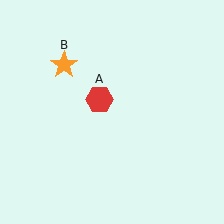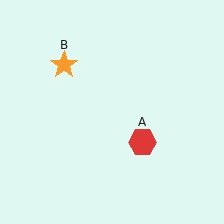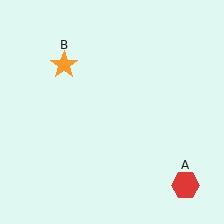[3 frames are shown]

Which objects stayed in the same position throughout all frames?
Orange star (object B) remained stationary.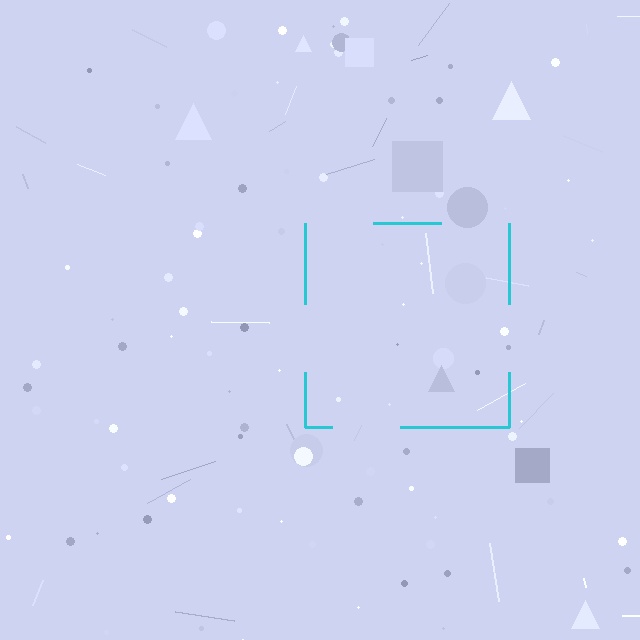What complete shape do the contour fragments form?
The contour fragments form a square.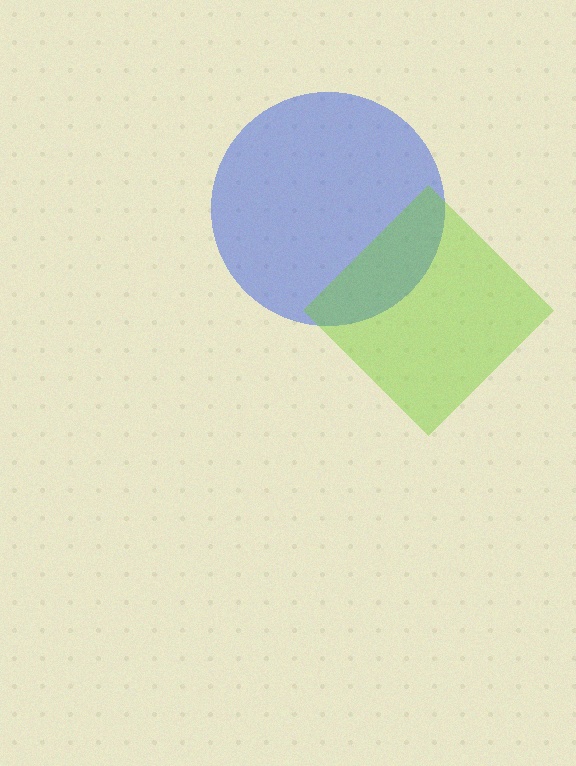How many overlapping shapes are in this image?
There are 2 overlapping shapes in the image.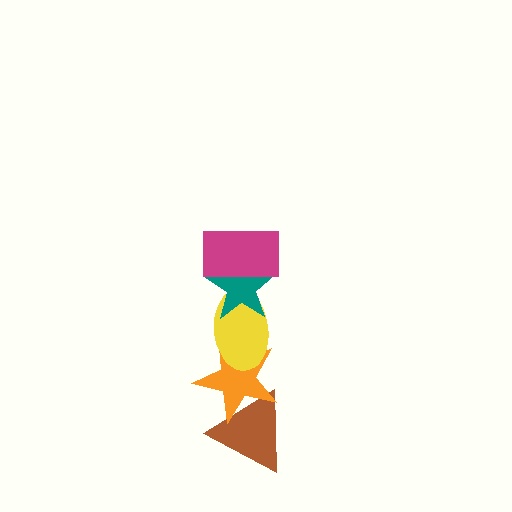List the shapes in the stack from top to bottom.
From top to bottom: the magenta rectangle, the teal star, the yellow ellipse, the orange star, the brown triangle.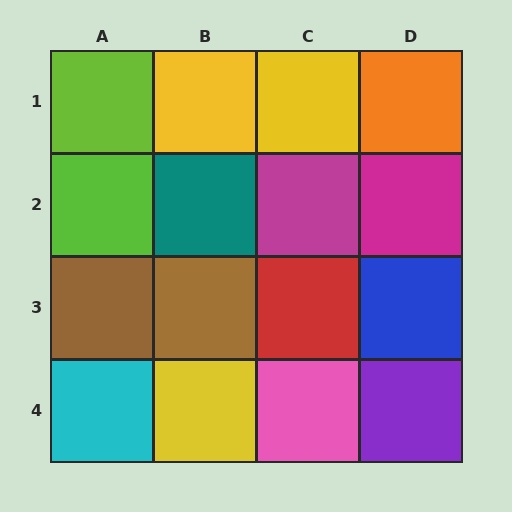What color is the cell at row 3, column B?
Brown.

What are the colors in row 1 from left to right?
Lime, yellow, yellow, orange.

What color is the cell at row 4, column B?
Yellow.